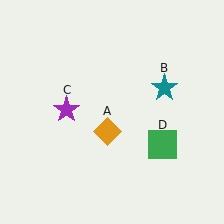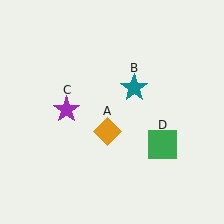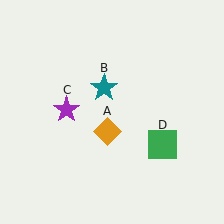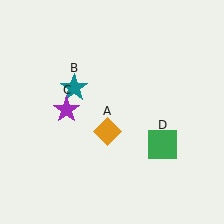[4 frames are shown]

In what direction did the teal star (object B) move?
The teal star (object B) moved left.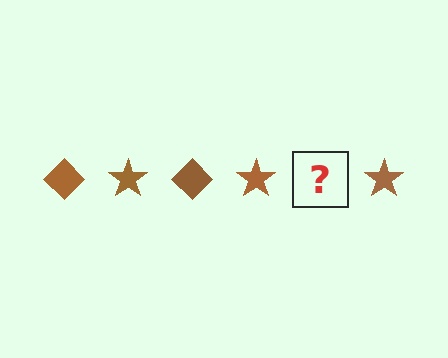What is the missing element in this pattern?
The missing element is a brown diamond.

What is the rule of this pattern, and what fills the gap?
The rule is that the pattern cycles through diamond, star shapes in brown. The gap should be filled with a brown diamond.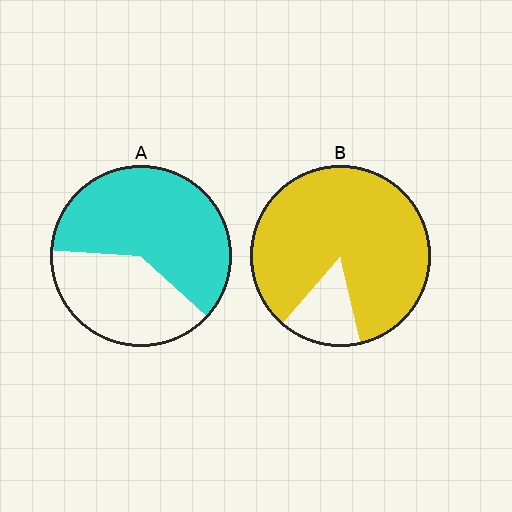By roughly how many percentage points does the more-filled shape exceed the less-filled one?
By roughly 25 percentage points (B over A).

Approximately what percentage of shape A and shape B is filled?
A is approximately 60% and B is approximately 85%.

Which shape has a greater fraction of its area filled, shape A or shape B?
Shape B.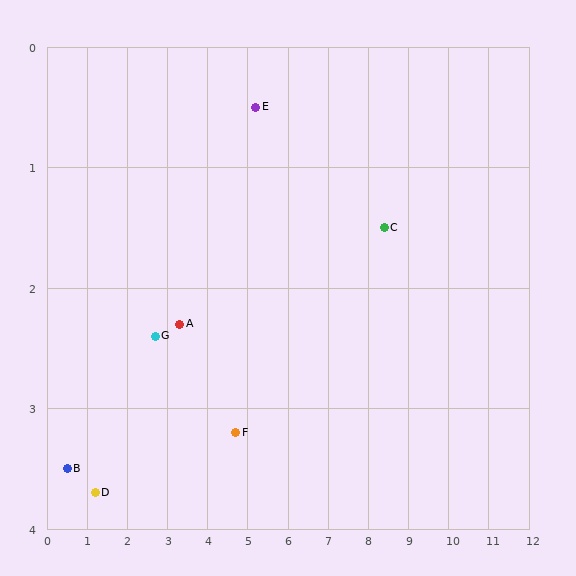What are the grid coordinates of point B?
Point B is at approximately (0.5, 3.5).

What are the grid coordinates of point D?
Point D is at approximately (1.2, 3.7).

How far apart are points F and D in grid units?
Points F and D are about 3.5 grid units apart.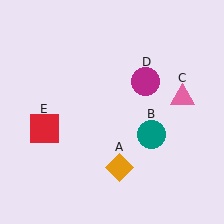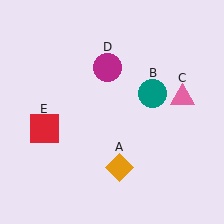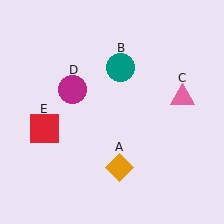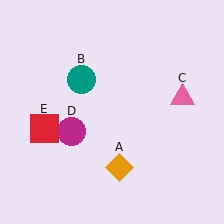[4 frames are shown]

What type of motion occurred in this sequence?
The teal circle (object B), magenta circle (object D) rotated counterclockwise around the center of the scene.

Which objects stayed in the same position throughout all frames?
Orange diamond (object A) and pink triangle (object C) and red square (object E) remained stationary.